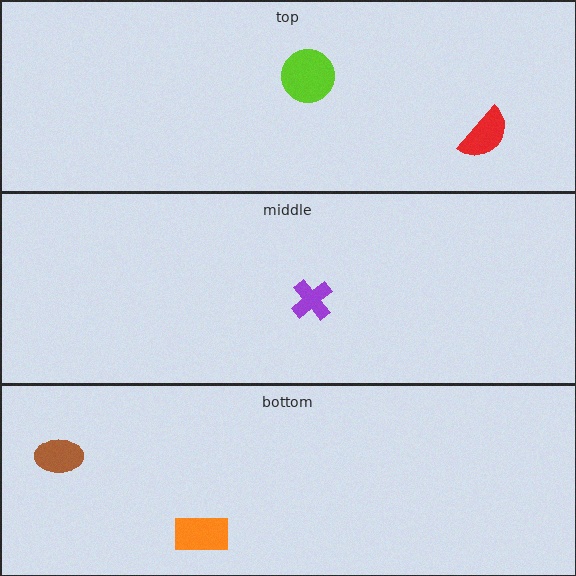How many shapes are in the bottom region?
2.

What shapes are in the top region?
The lime circle, the red semicircle.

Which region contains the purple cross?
The middle region.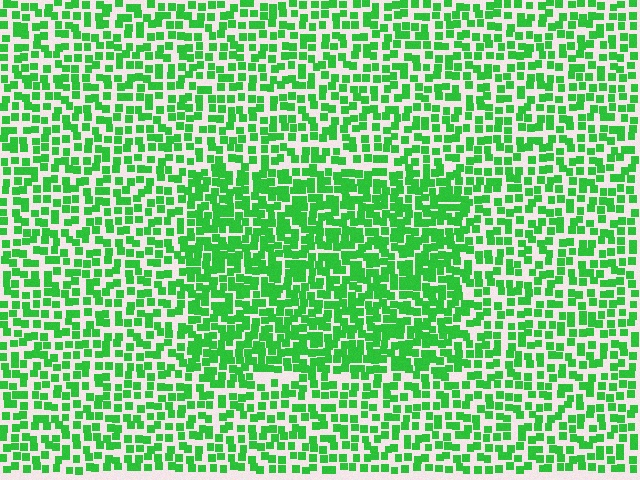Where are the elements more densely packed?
The elements are more densely packed inside the rectangle boundary.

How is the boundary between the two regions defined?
The boundary is defined by a change in element density (approximately 1.6x ratio). All elements are the same color, size, and shape.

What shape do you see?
I see a rectangle.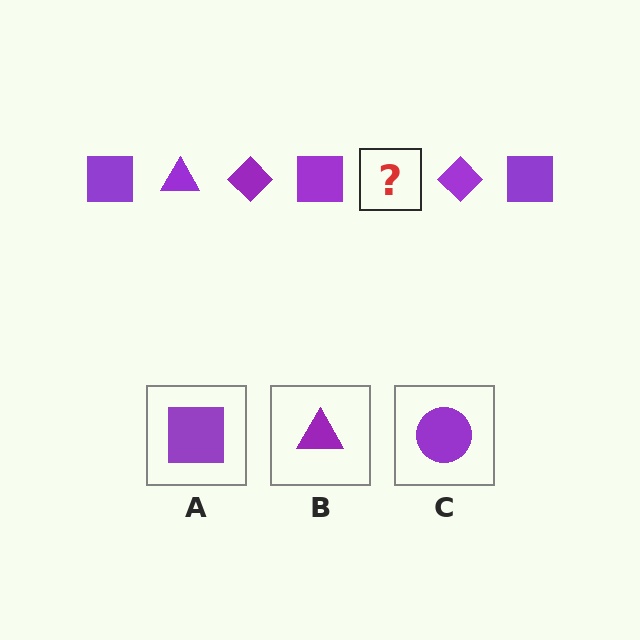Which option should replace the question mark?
Option B.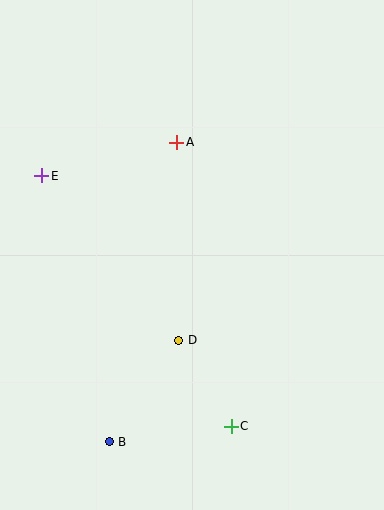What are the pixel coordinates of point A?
Point A is at (177, 142).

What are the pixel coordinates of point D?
Point D is at (179, 340).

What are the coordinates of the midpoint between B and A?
The midpoint between B and A is at (143, 292).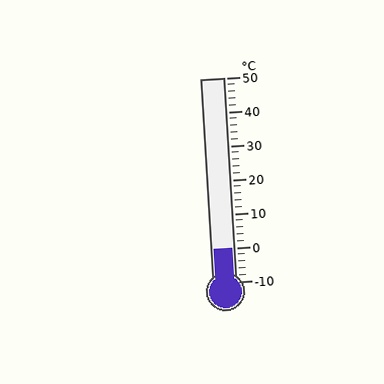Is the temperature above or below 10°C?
The temperature is below 10°C.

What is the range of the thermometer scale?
The thermometer scale ranges from -10°C to 50°C.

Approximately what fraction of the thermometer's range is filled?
The thermometer is filled to approximately 15% of its range.